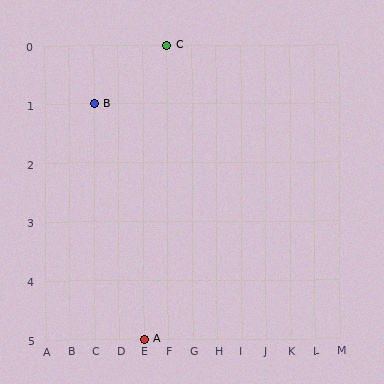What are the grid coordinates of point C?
Point C is at grid coordinates (F, 0).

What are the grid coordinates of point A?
Point A is at grid coordinates (E, 5).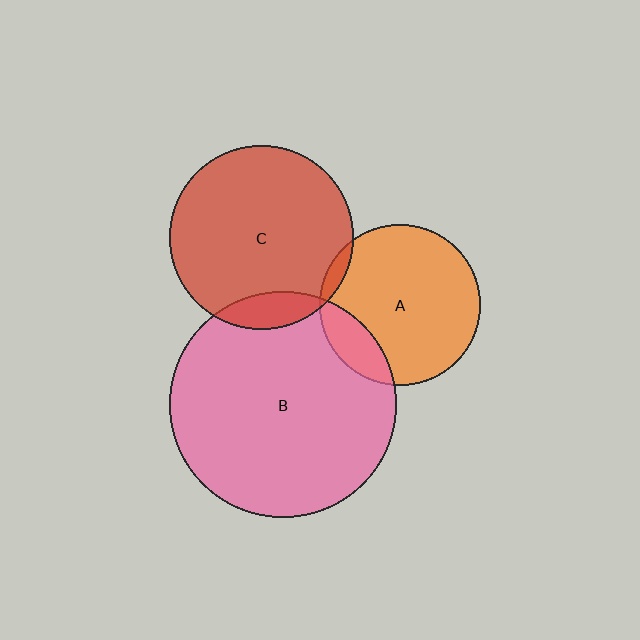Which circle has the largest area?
Circle B (pink).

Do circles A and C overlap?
Yes.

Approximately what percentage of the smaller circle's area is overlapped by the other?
Approximately 5%.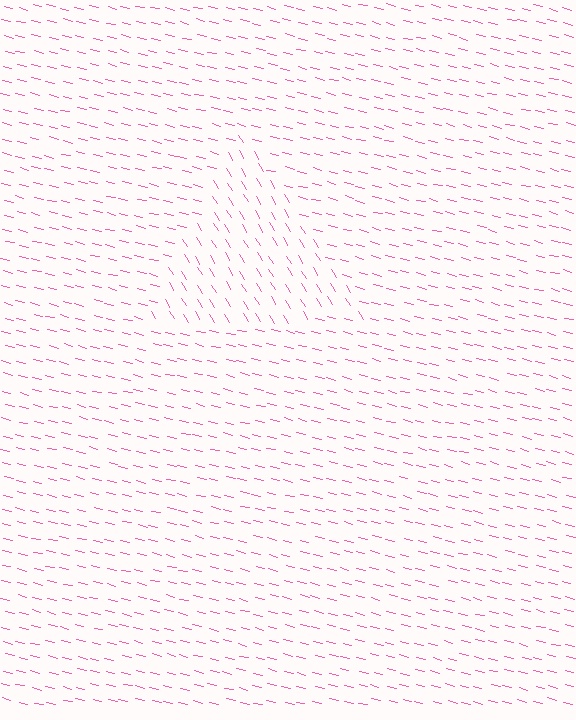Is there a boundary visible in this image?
Yes, there is a texture boundary formed by a change in line orientation.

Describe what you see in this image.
The image is filled with small pink line segments. A triangle region in the image has lines oriented differently from the surrounding lines, creating a visible texture boundary.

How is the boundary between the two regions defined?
The boundary is defined purely by a change in line orientation (approximately 45 degrees difference). All lines are the same color and thickness.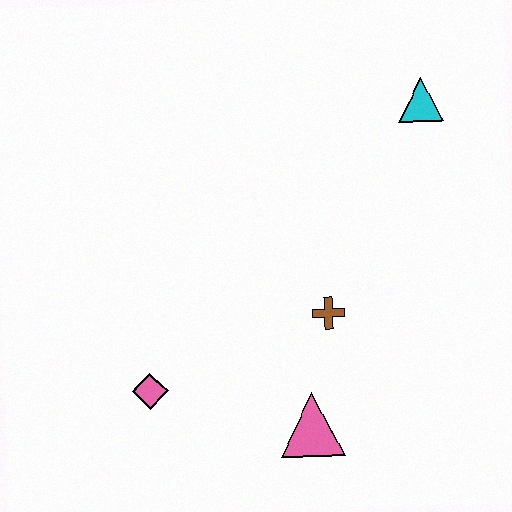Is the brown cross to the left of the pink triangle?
No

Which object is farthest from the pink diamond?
The cyan triangle is farthest from the pink diamond.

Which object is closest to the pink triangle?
The brown cross is closest to the pink triangle.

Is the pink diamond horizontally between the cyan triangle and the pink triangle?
No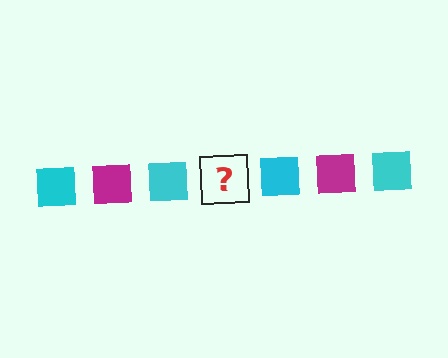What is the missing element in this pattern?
The missing element is a magenta square.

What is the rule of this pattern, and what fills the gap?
The rule is that the pattern cycles through cyan, magenta squares. The gap should be filled with a magenta square.